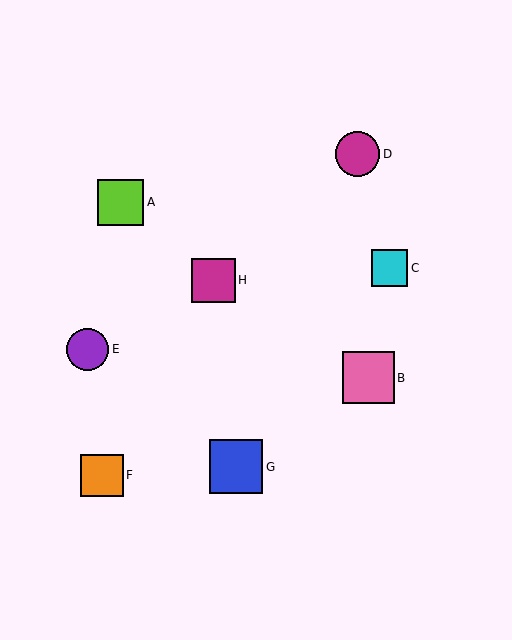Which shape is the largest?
The blue square (labeled G) is the largest.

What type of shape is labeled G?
Shape G is a blue square.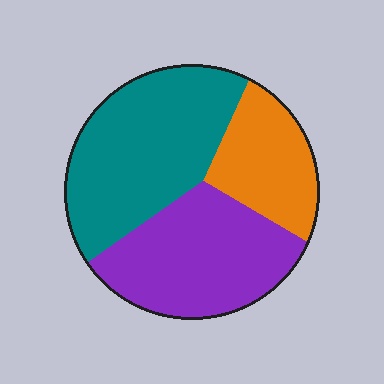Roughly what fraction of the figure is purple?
Purple takes up about three eighths (3/8) of the figure.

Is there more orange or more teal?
Teal.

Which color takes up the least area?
Orange, at roughly 20%.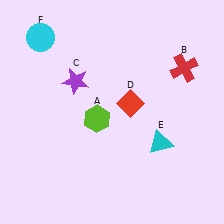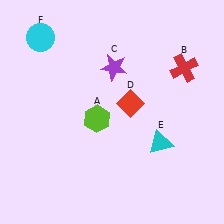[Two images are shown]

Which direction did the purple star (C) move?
The purple star (C) moved right.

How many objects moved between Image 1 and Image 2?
1 object moved between the two images.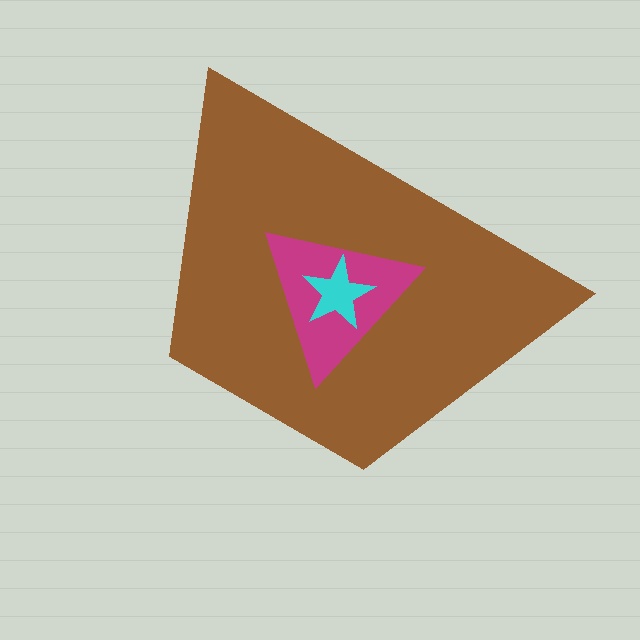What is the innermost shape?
The cyan star.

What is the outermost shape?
The brown trapezoid.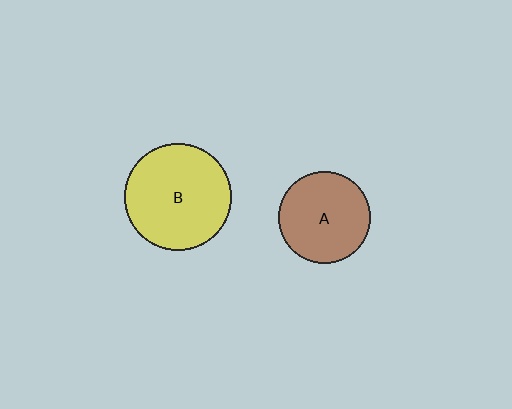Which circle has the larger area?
Circle B (yellow).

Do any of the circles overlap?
No, none of the circles overlap.